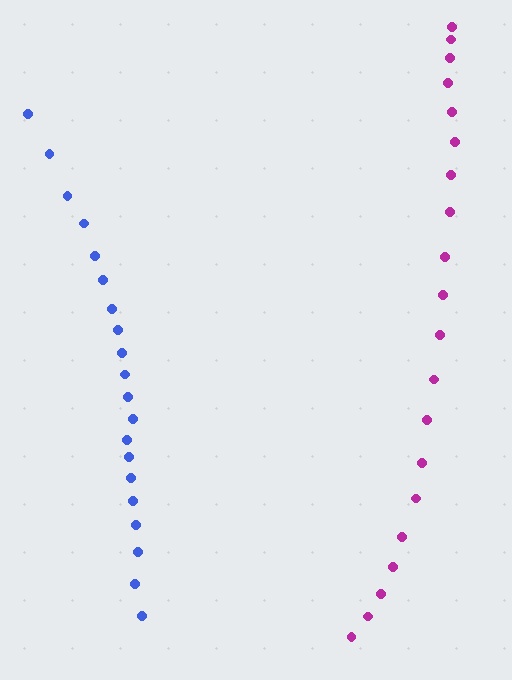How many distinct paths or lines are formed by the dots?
There are 2 distinct paths.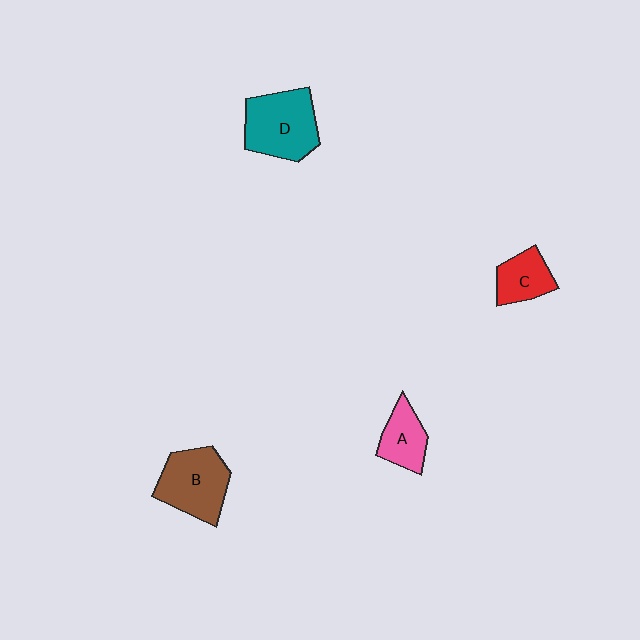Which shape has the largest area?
Shape D (teal).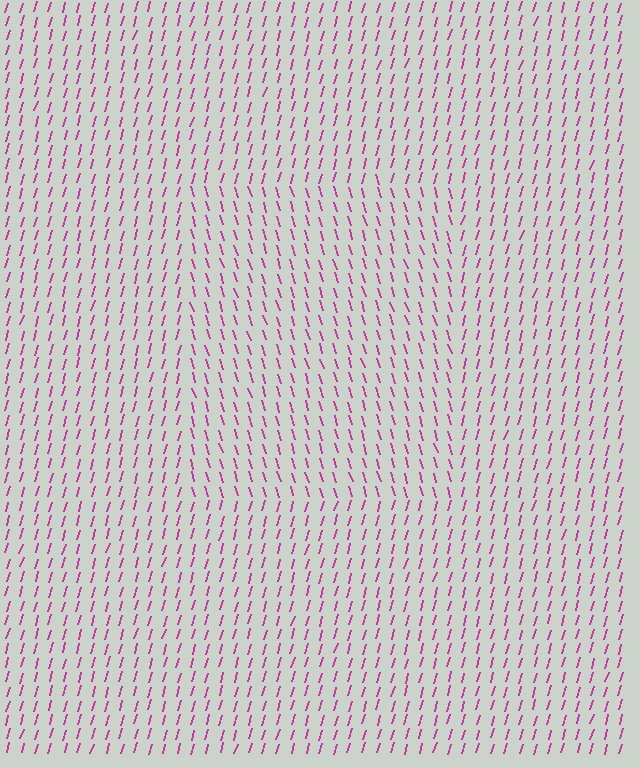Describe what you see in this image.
The image is filled with small magenta line segments. A rectangle region in the image has lines oriented differently from the surrounding lines, creating a visible texture boundary.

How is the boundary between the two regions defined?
The boundary is defined purely by a change in line orientation (approximately 33 degrees difference). All lines are the same color and thickness.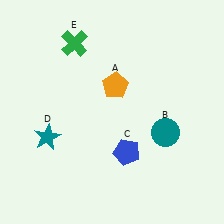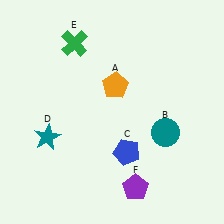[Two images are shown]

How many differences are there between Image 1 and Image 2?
There is 1 difference between the two images.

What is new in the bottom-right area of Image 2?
A purple pentagon (F) was added in the bottom-right area of Image 2.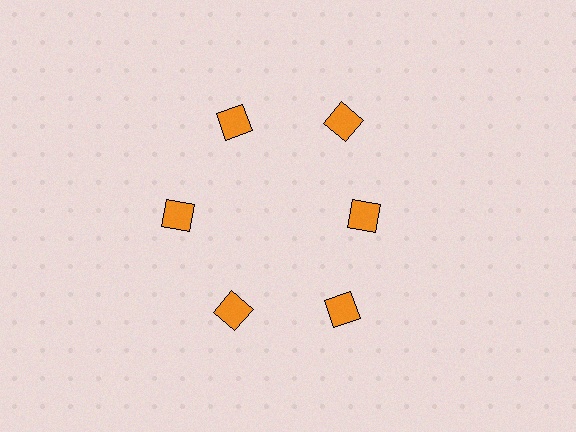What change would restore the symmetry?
The symmetry would be restored by moving it outward, back onto the ring so that all 6 diamonds sit at equal angles and equal distance from the center.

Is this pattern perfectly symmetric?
No. The 6 orange diamonds are arranged in a ring, but one element near the 3 o'clock position is pulled inward toward the center, breaking the 6-fold rotational symmetry.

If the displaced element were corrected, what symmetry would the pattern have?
It would have 6-fold rotational symmetry — the pattern would map onto itself every 60 degrees.